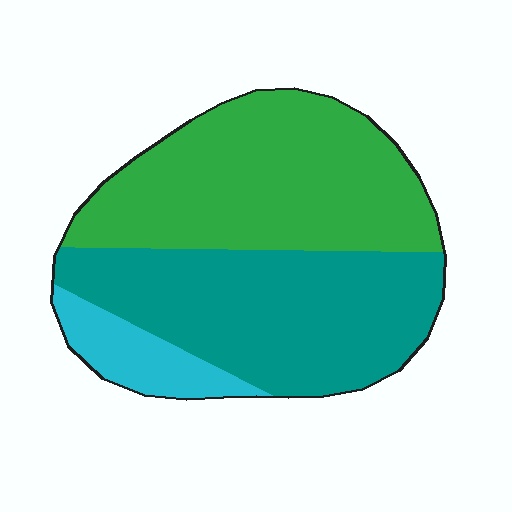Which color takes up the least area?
Cyan, at roughly 10%.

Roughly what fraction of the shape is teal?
Teal takes up about two fifths (2/5) of the shape.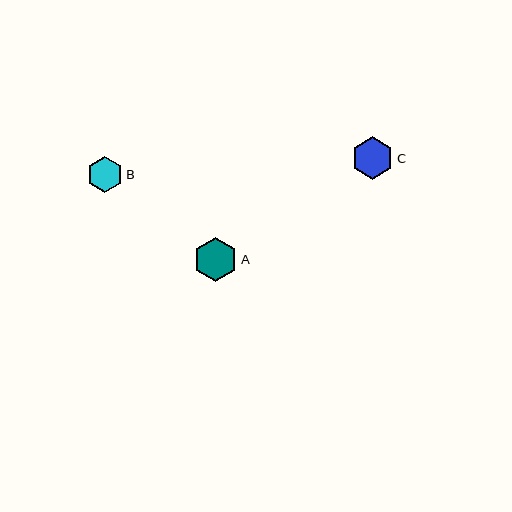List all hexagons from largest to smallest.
From largest to smallest: A, C, B.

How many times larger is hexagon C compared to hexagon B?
Hexagon C is approximately 1.2 times the size of hexagon B.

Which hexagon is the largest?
Hexagon A is the largest with a size of approximately 44 pixels.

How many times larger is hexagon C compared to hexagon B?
Hexagon C is approximately 1.2 times the size of hexagon B.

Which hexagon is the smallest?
Hexagon B is the smallest with a size of approximately 36 pixels.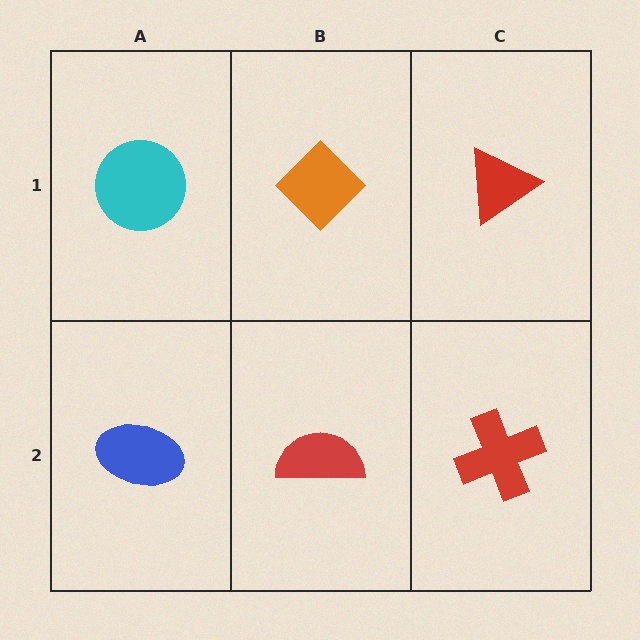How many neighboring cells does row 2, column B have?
3.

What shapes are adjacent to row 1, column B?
A red semicircle (row 2, column B), a cyan circle (row 1, column A), a red triangle (row 1, column C).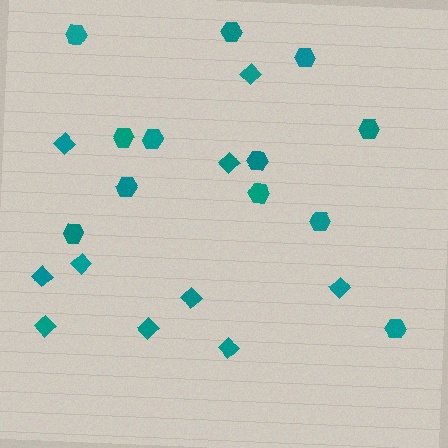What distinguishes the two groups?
There are 2 groups: one group of diamonds (10) and one group of hexagons (12).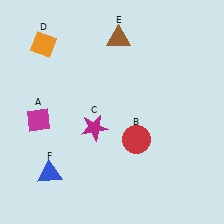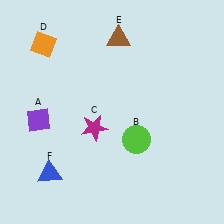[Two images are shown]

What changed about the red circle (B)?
In Image 1, B is red. In Image 2, it changed to lime.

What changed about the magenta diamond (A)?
In Image 1, A is magenta. In Image 2, it changed to purple.